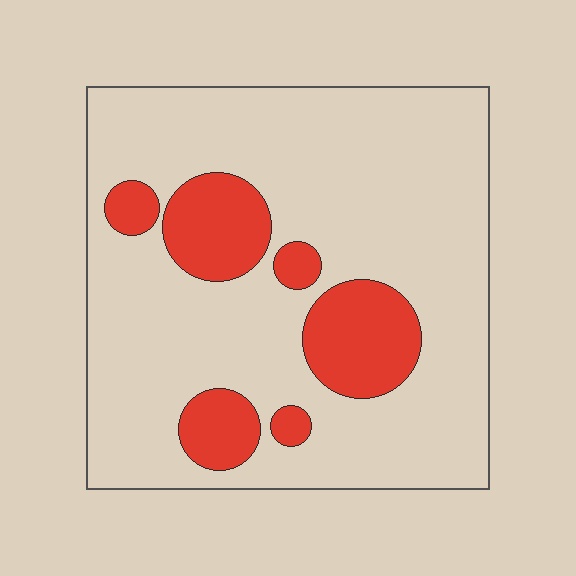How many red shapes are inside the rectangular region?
6.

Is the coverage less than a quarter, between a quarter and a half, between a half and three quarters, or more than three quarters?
Less than a quarter.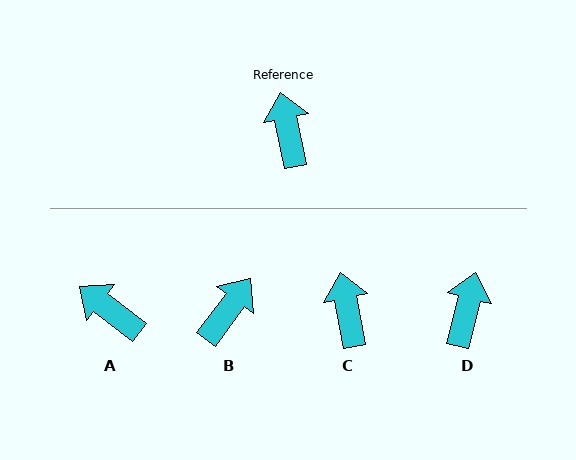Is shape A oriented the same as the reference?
No, it is off by about 41 degrees.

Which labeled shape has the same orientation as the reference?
C.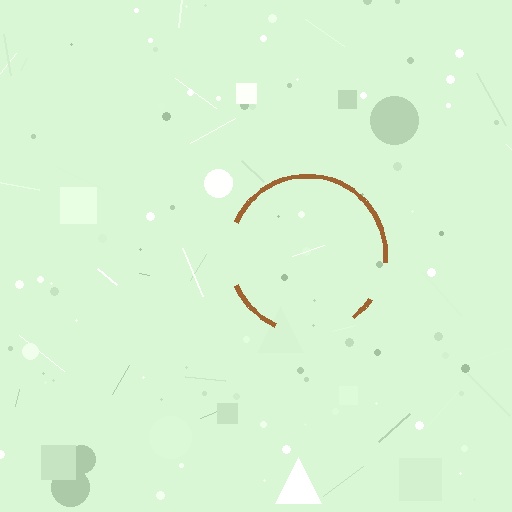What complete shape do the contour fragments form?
The contour fragments form a circle.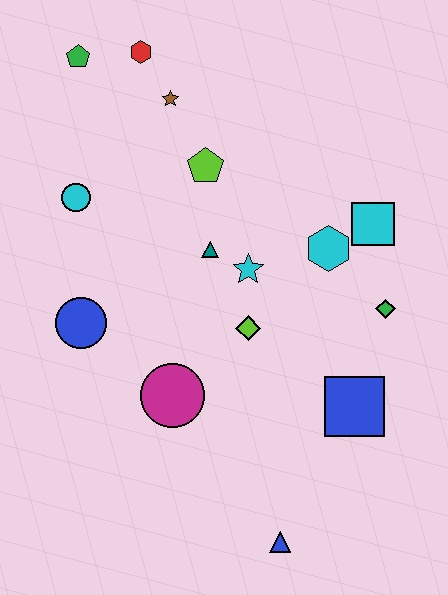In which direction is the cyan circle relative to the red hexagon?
The cyan circle is below the red hexagon.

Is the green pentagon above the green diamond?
Yes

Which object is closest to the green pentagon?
The red hexagon is closest to the green pentagon.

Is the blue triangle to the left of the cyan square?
Yes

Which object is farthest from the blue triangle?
The green pentagon is farthest from the blue triangle.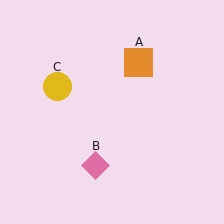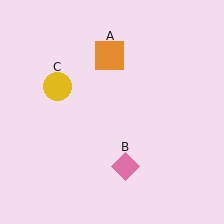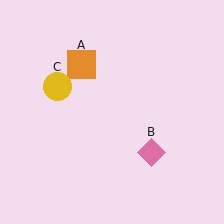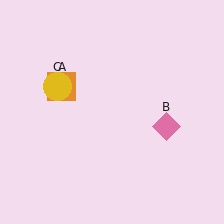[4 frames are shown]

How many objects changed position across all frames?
2 objects changed position: orange square (object A), pink diamond (object B).